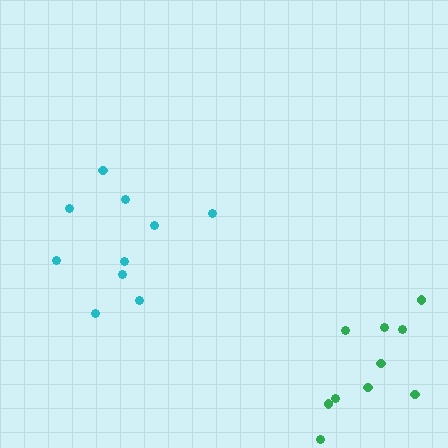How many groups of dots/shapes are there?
There are 2 groups.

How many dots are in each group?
Group 1: 10 dots, Group 2: 10 dots (20 total).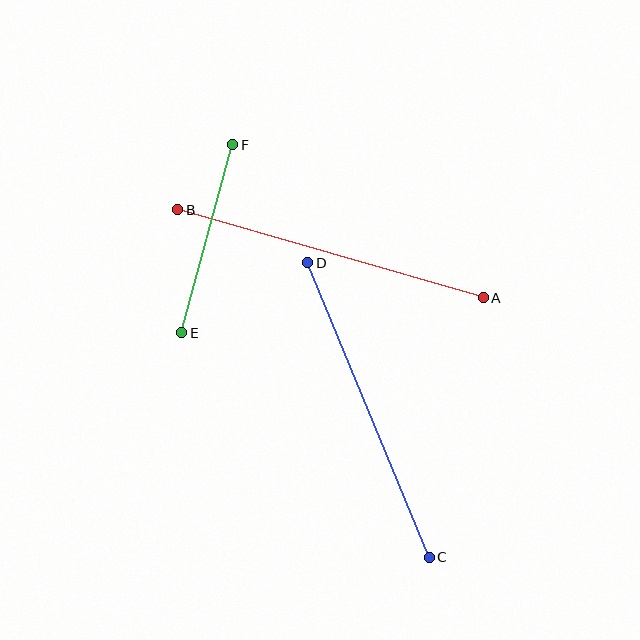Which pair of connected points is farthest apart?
Points C and D are farthest apart.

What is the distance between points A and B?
The distance is approximately 318 pixels.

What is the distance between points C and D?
The distance is approximately 319 pixels.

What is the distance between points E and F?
The distance is approximately 195 pixels.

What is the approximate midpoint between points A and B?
The midpoint is at approximately (330, 254) pixels.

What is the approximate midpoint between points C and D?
The midpoint is at approximately (369, 410) pixels.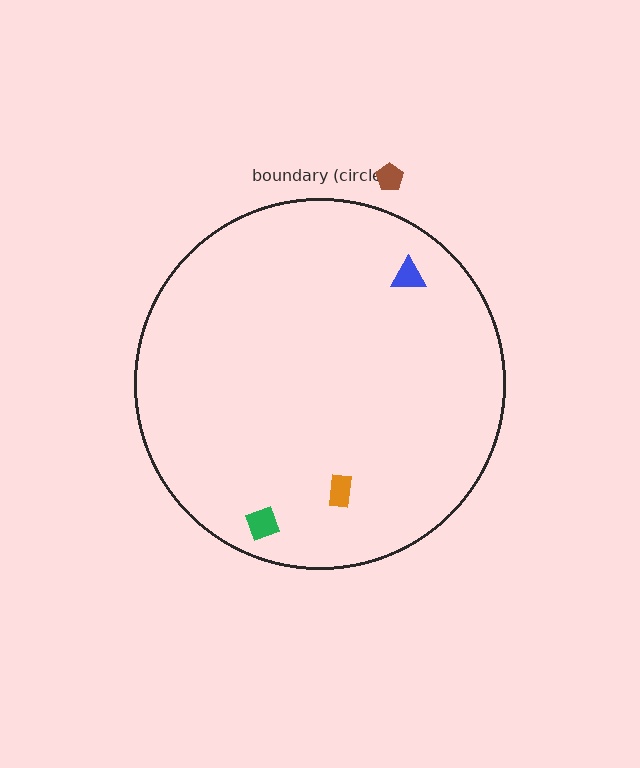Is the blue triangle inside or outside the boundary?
Inside.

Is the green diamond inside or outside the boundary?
Inside.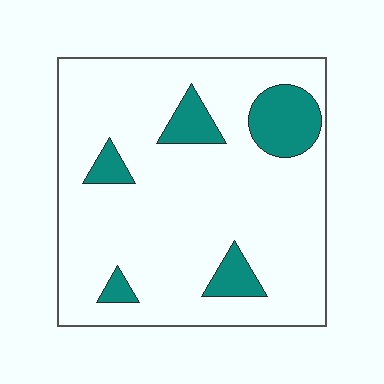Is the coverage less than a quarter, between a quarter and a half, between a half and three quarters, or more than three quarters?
Less than a quarter.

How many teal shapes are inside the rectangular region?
5.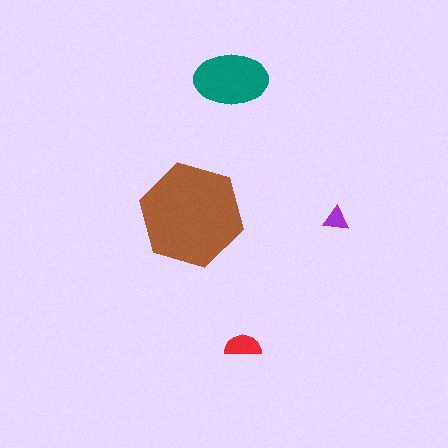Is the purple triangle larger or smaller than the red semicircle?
Smaller.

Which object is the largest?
The brown hexagon.